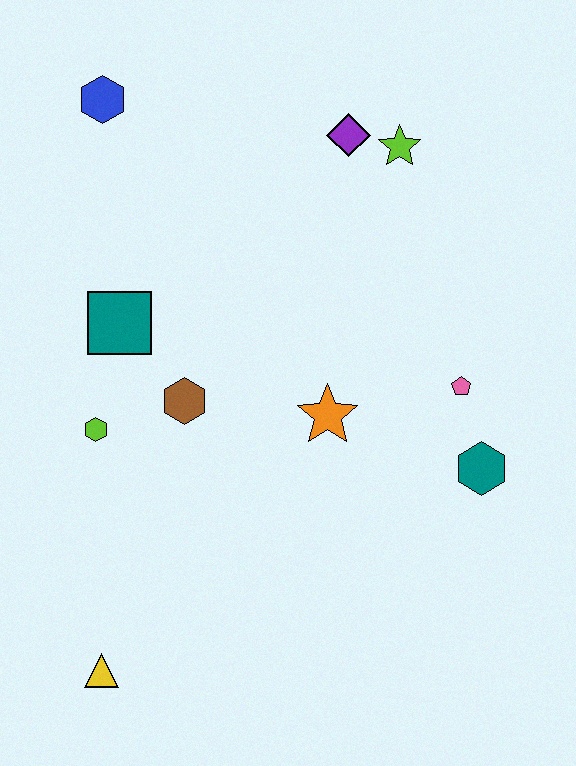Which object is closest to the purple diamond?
The lime star is closest to the purple diamond.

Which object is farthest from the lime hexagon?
The lime star is farthest from the lime hexagon.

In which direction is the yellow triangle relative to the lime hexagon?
The yellow triangle is below the lime hexagon.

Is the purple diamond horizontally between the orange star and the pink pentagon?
Yes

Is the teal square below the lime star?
Yes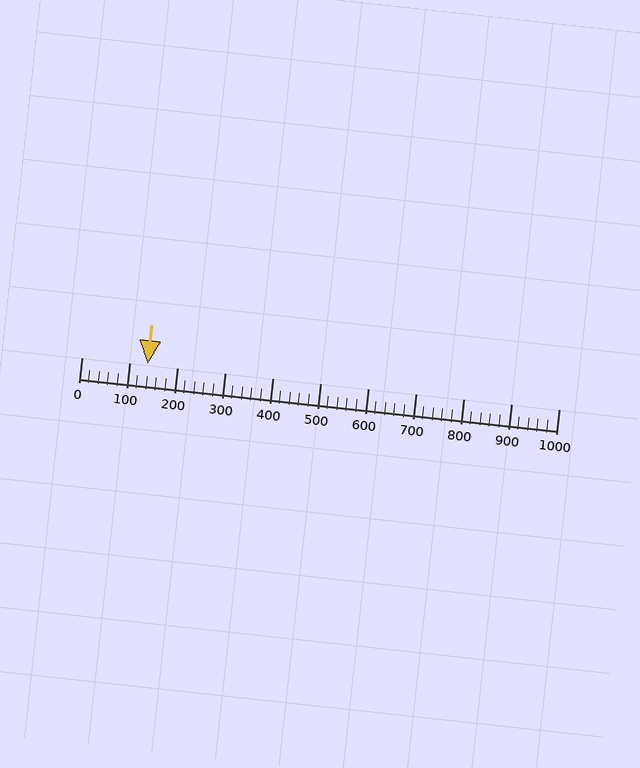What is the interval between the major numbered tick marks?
The major tick marks are spaced 100 units apart.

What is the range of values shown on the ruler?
The ruler shows values from 0 to 1000.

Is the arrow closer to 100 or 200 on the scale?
The arrow is closer to 100.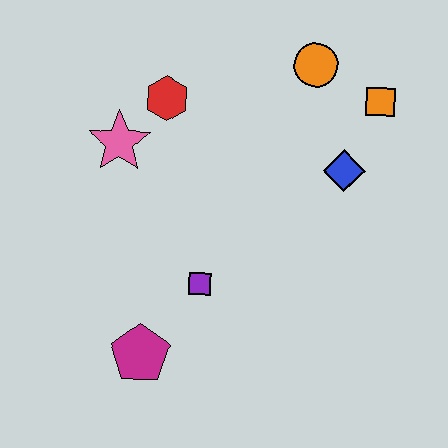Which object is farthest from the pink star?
The orange square is farthest from the pink star.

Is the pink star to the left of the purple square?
Yes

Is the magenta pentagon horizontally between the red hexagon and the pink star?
Yes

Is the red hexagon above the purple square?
Yes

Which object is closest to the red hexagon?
The pink star is closest to the red hexagon.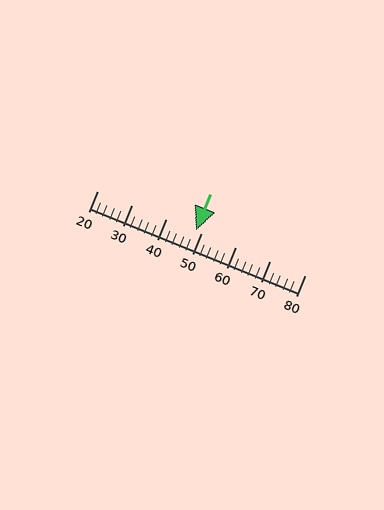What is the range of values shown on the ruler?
The ruler shows values from 20 to 80.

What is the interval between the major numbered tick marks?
The major tick marks are spaced 10 units apart.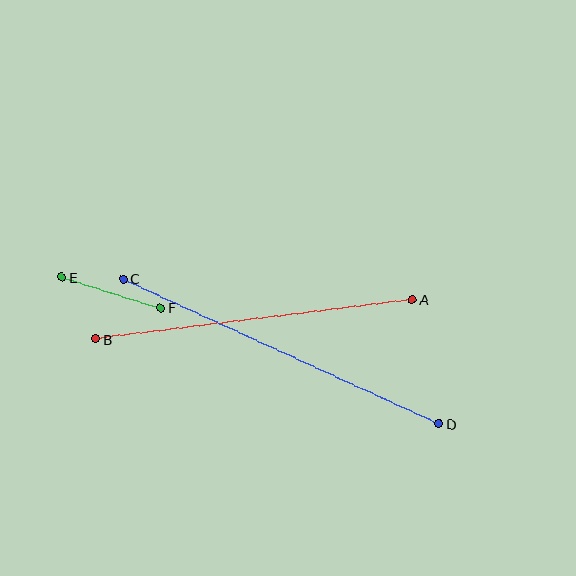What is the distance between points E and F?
The distance is approximately 103 pixels.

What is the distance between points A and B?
The distance is approximately 319 pixels.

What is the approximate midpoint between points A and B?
The midpoint is at approximately (254, 320) pixels.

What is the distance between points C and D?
The distance is approximately 347 pixels.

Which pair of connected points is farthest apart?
Points C and D are farthest apart.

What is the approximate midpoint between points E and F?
The midpoint is at approximately (111, 292) pixels.